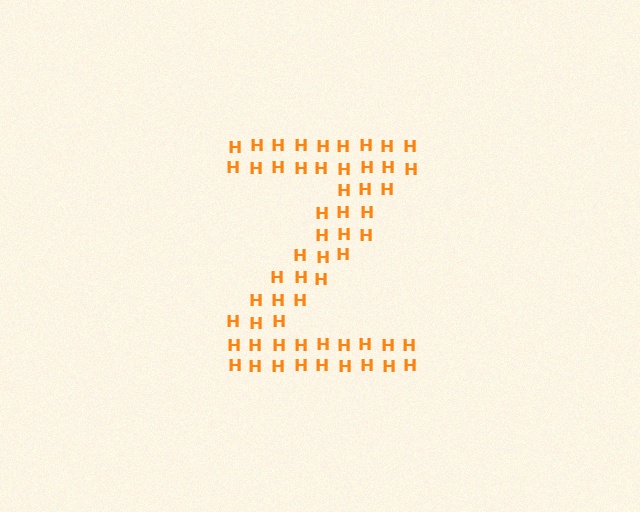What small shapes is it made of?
It is made of small letter H's.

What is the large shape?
The large shape is the letter Z.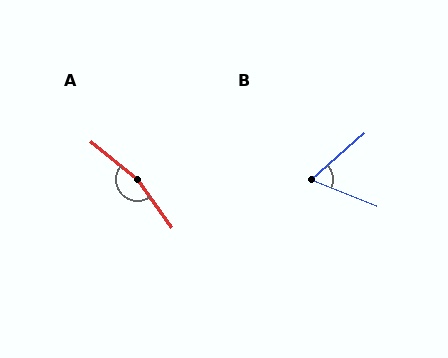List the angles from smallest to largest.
B (63°), A (164°).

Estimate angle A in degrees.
Approximately 164 degrees.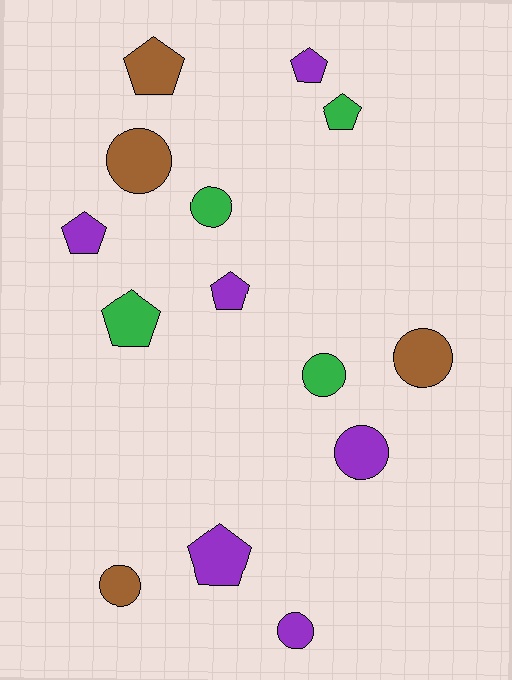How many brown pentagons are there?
There is 1 brown pentagon.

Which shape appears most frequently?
Circle, with 7 objects.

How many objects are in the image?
There are 14 objects.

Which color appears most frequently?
Purple, with 6 objects.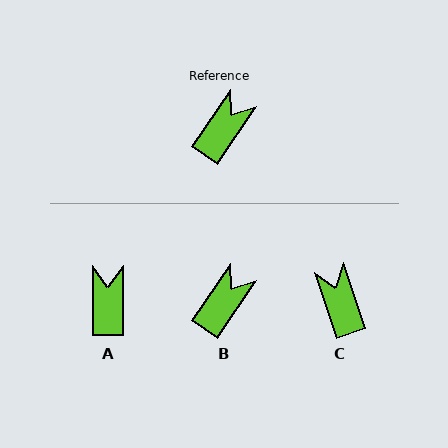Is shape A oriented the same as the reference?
No, it is off by about 34 degrees.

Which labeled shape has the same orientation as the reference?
B.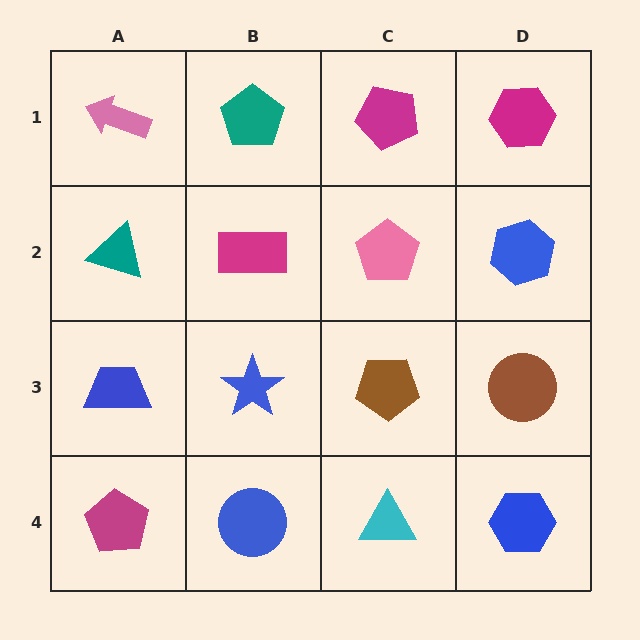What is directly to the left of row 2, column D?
A pink pentagon.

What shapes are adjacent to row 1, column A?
A teal triangle (row 2, column A), a teal pentagon (row 1, column B).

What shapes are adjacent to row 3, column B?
A magenta rectangle (row 2, column B), a blue circle (row 4, column B), a blue trapezoid (row 3, column A), a brown pentagon (row 3, column C).